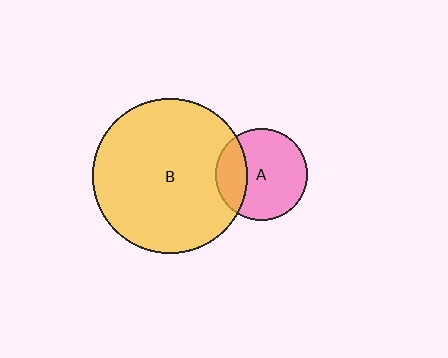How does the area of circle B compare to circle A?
Approximately 2.8 times.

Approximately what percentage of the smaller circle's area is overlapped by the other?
Approximately 25%.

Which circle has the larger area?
Circle B (yellow).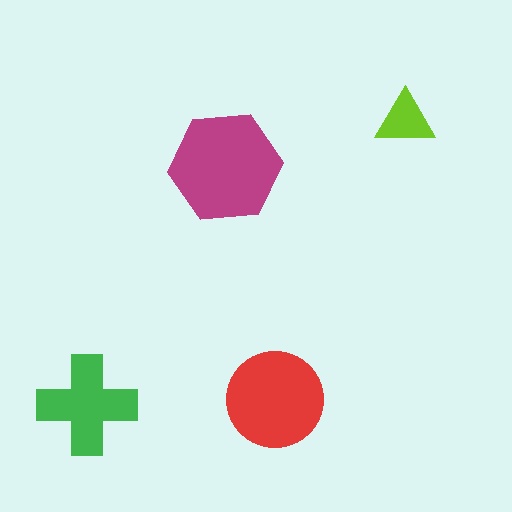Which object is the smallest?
The lime triangle.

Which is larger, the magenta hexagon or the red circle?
The magenta hexagon.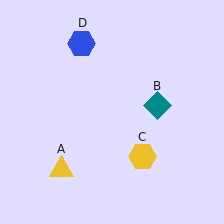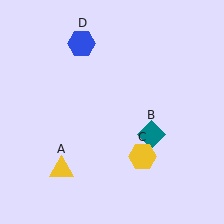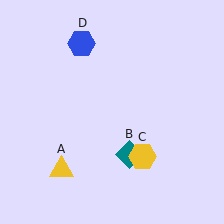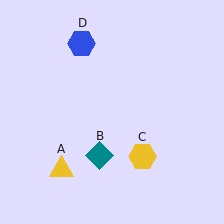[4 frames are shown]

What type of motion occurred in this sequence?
The teal diamond (object B) rotated clockwise around the center of the scene.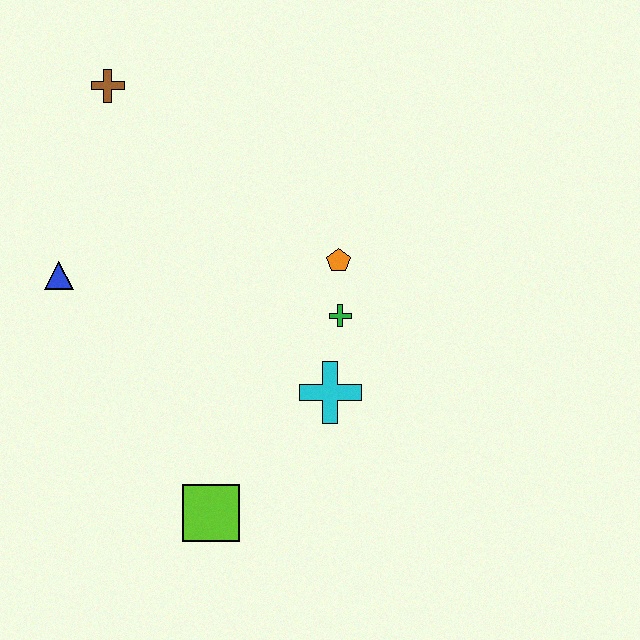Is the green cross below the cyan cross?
No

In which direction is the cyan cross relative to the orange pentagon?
The cyan cross is below the orange pentagon.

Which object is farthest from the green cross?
The brown cross is farthest from the green cross.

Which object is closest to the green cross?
The orange pentagon is closest to the green cross.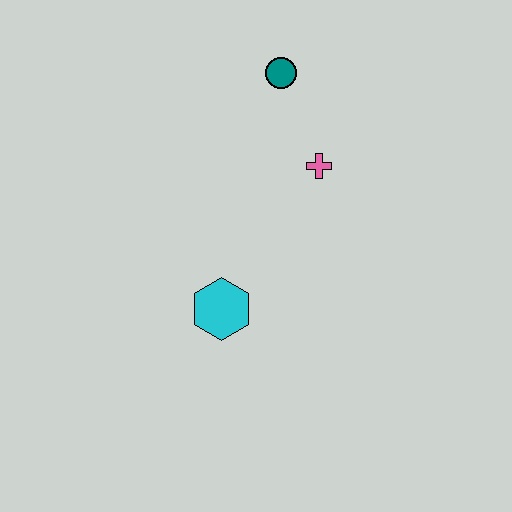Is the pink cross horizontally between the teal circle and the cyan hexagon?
No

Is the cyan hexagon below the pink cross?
Yes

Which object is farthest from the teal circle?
The cyan hexagon is farthest from the teal circle.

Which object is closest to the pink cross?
The teal circle is closest to the pink cross.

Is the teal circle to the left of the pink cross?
Yes